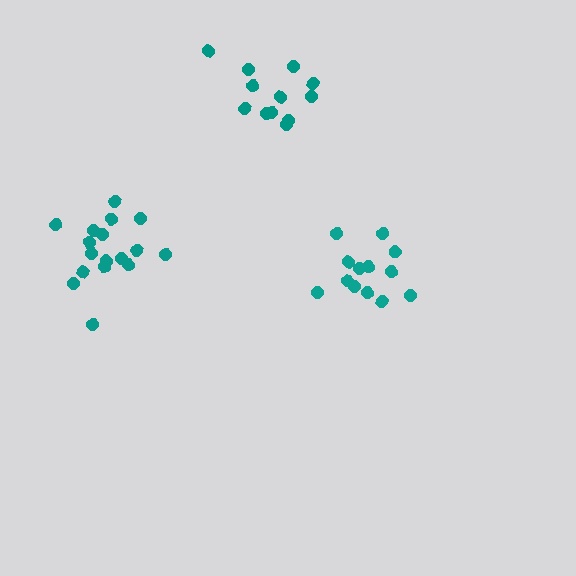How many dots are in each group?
Group 1: 12 dots, Group 2: 13 dots, Group 3: 17 dots (42 total).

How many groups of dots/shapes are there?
There are 3 groups.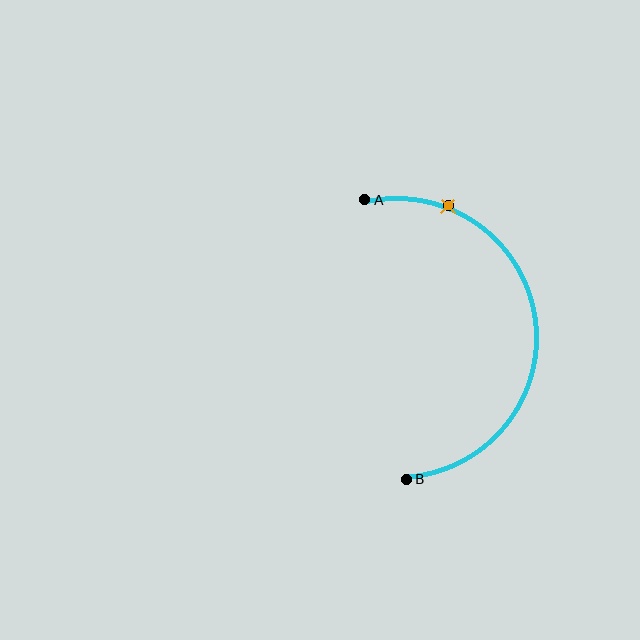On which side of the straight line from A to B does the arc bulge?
The arc bulges to the right of the straight line connecting A and B.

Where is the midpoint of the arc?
The arc midpoint is the point on the curve farthest from the straight line joining A and B. It sits to the right of that line.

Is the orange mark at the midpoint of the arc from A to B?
No. The orange mark lies on the arc but is closer to endpoint A. The arc midpoint would be at the point on the curve equidistant along the arc from both A and B.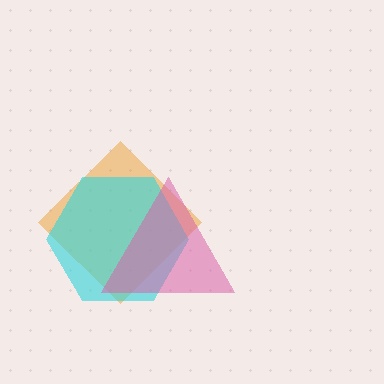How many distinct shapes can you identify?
There are 3 distinct shapes: an orange diamond, a cyan hexagon, a pink triangle.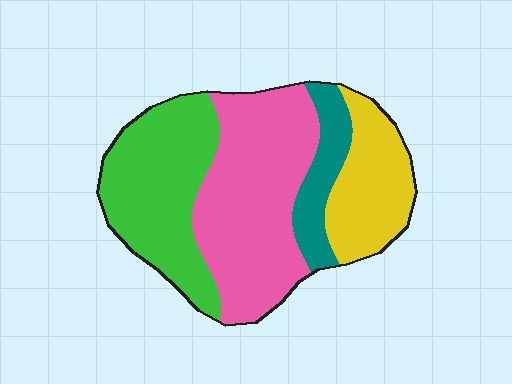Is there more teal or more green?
Green.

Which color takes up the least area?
Teal, at roughly 10%.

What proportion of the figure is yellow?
Yellow takes up between a sixth and a third of the figure.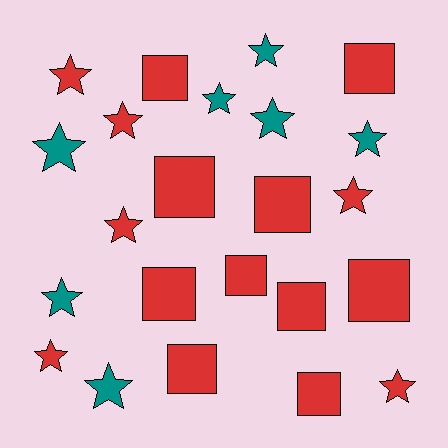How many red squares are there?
There are 10 red squares.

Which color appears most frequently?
Red, with 16 objects.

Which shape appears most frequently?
Star, with 13 objects.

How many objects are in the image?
There are 23 objects.